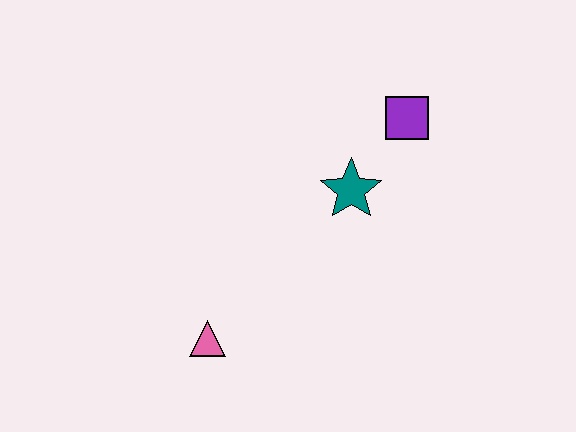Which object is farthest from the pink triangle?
The purple square is farthest from the pink triangle.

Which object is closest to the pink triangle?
The teal star is closest to the pink triangle.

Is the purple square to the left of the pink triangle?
No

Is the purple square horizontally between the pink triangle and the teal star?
No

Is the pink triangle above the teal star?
No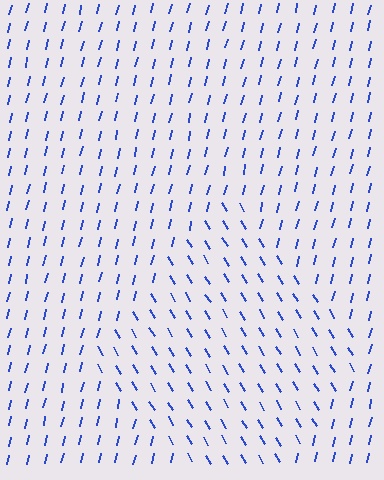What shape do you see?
I see a diamond.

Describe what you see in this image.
The image is filled with small blue line segments. A diamond region in the image has lines oriented differently from the surrounding lines, creating a visible texture boundary.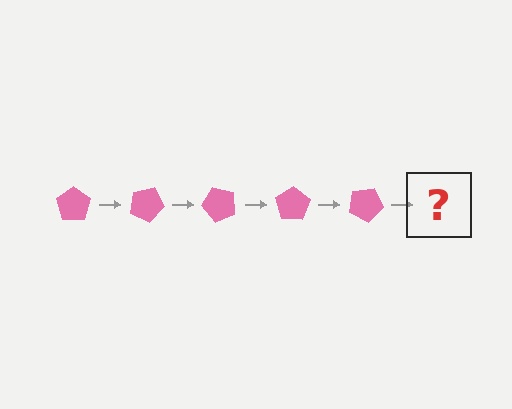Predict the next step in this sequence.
The next step is a pink pentagon rotated 125 degrees.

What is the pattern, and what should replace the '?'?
The pattern is that the pentagon rotates 25 degrees each step. The '?' should be a pink pentagon rotated 125 degrees.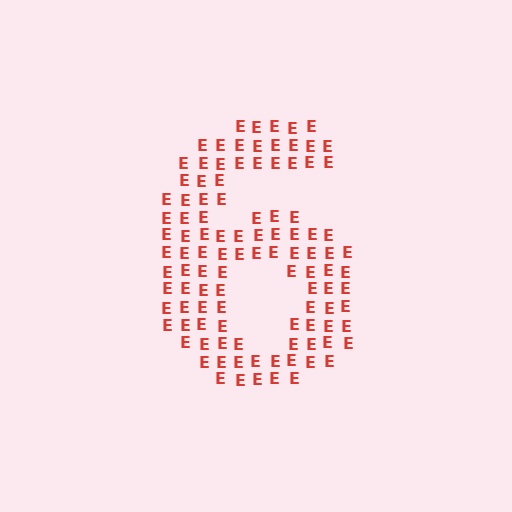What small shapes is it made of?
It is made of small letter E's.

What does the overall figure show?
The overall figure shows the digit 6.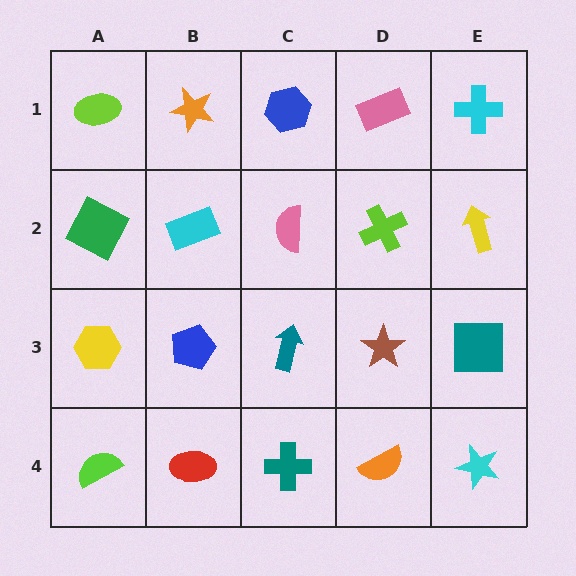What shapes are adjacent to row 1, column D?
A lime cross (row 2, column D), a blue hexagon (row 1, column C), a cyan cross (row 1, column E).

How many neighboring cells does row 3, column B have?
4.